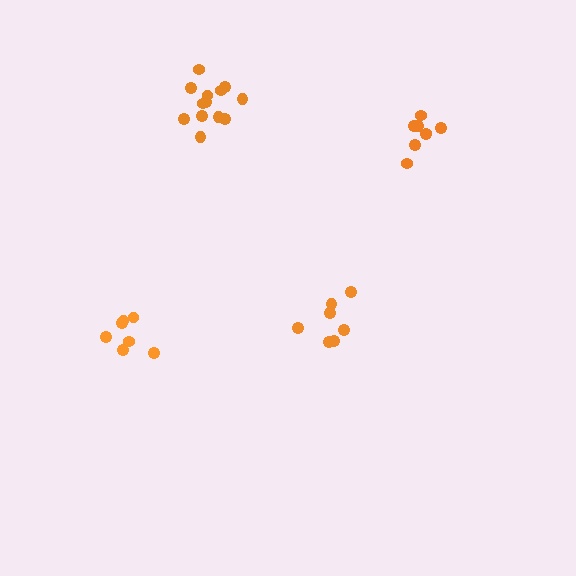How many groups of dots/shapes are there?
There are 4 groups.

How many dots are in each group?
Group 1: 7 dots, Group 2: 13 dots, Group 3: 7 dots, Group 4: 8 dots (35 total).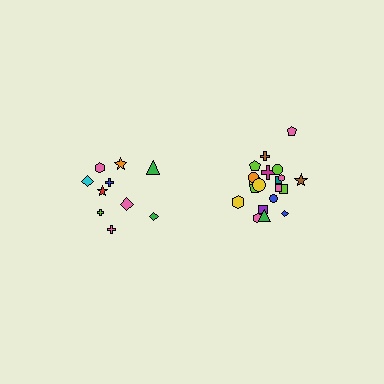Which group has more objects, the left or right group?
The right group.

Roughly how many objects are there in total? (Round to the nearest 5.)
Roughly 30 objects in total.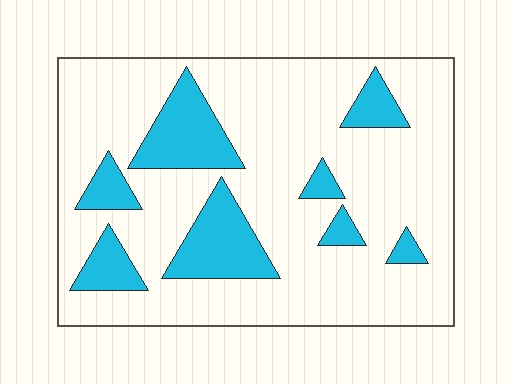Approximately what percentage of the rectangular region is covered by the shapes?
Approximately 20%.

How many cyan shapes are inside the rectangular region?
8.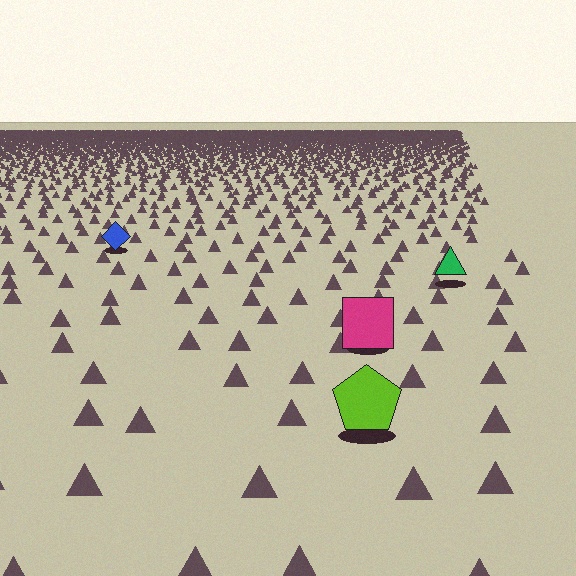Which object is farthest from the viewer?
The blue diamond is farthest from the viewer. It appears smaller and the ground texture around it is denser.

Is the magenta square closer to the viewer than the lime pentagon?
No. The lime pentagon is closer — you can tell from the texture gradient: the ground texture is coarser near it.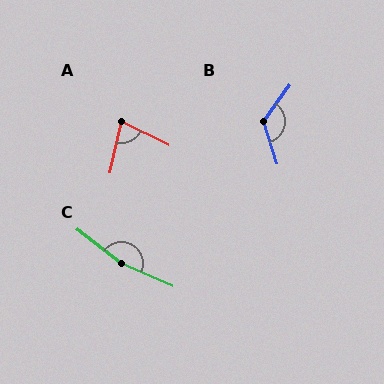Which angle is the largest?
C, at approximately 166 degrees.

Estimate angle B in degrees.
Approximately 127 degrees.